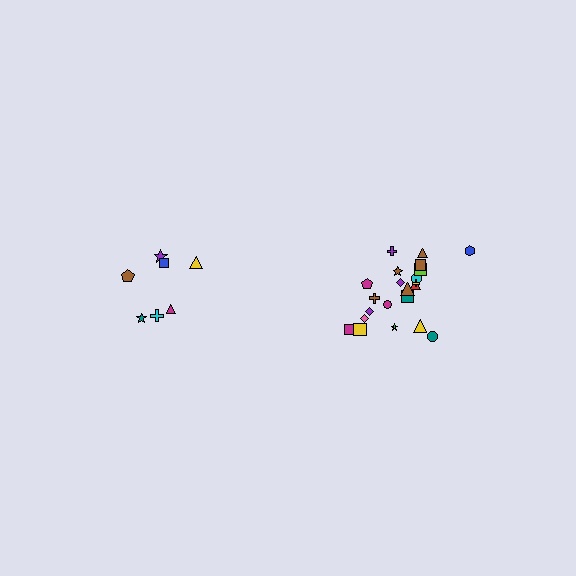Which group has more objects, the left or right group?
The right group.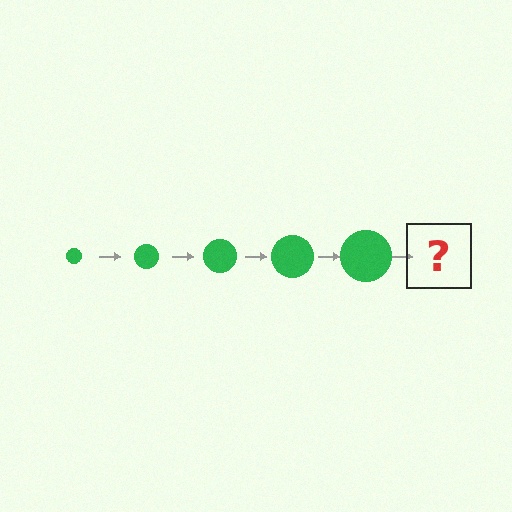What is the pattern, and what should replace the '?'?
The pattern is that the circle gets progressively larger each step. The '?' should be a green circle, larger than the previous one.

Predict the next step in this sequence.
The next step is a green circle, larger than the previous one.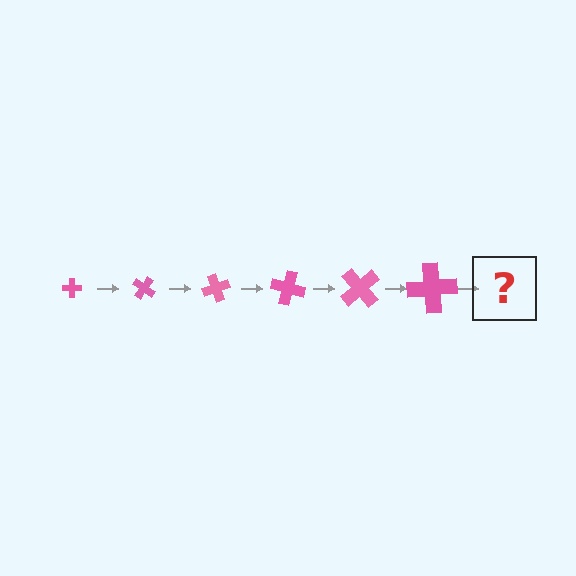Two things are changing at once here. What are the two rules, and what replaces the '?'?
The two rules are that the cross grows larger each step and it rotates 35 degrees each step. The '?' should be a cross, larger than the previous one and rotated 210 degrees from the start.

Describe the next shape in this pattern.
It should be a cross, larger than the previous one and rotated 210 degrees from the start.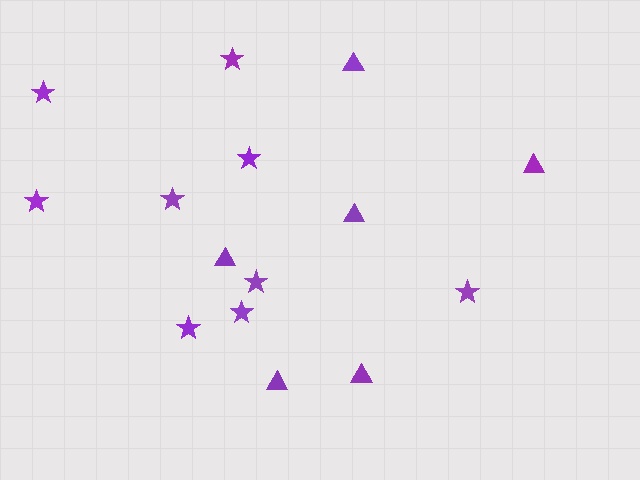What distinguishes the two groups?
There are 2 groups: one group of triangles (6) and one group of stars (9).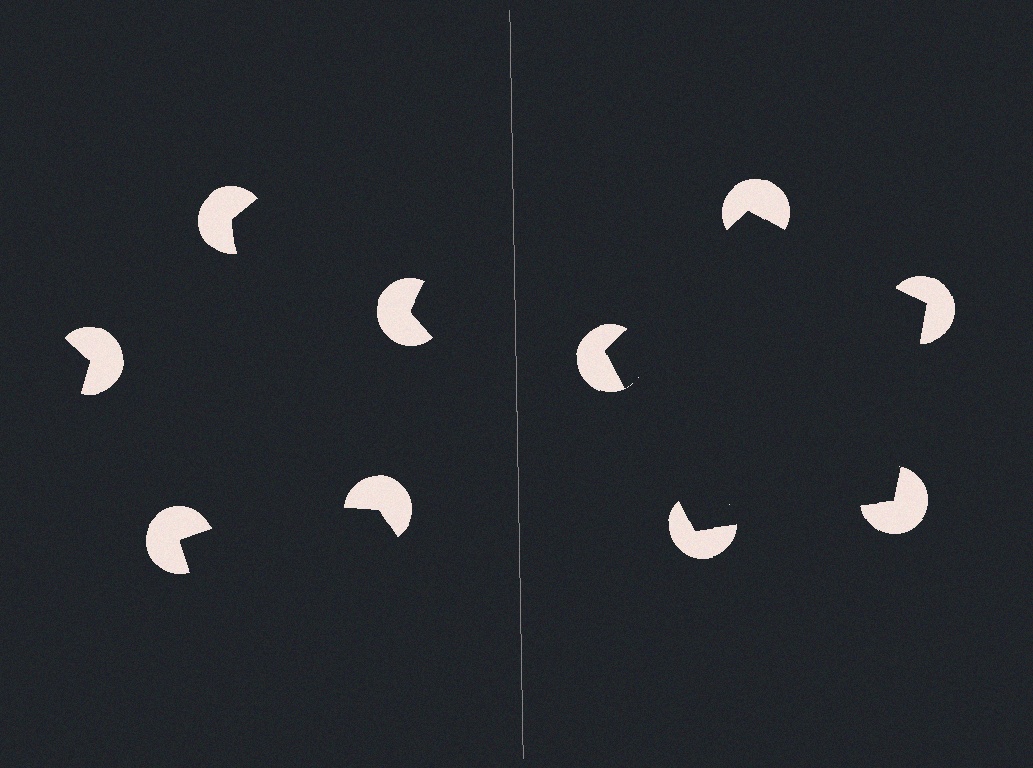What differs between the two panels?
The pac-man discs are positioned identically on both sides; only the wedge orientations differ. On the right they align to a pentagon; on the left they are misaligned.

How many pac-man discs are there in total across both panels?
10 — 5 on each side.